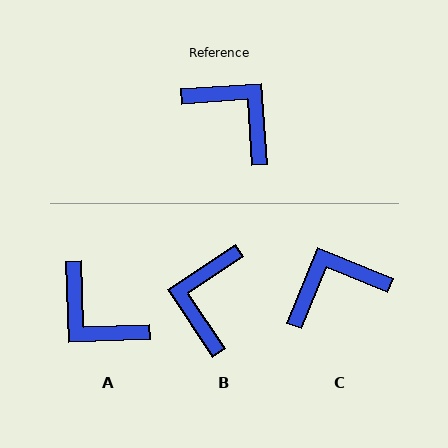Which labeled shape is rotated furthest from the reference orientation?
A, about 178 degrees away.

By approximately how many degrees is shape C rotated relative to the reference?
Approximately 64 degrees counter-clockwise.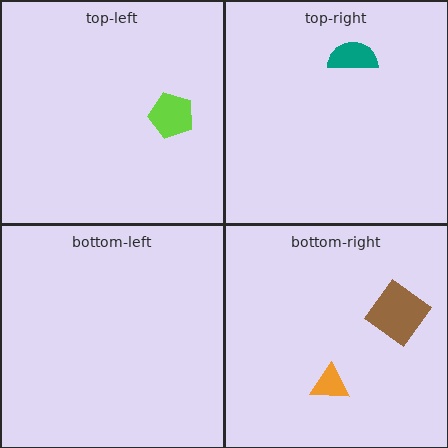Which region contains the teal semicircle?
The top-right region.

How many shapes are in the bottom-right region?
2.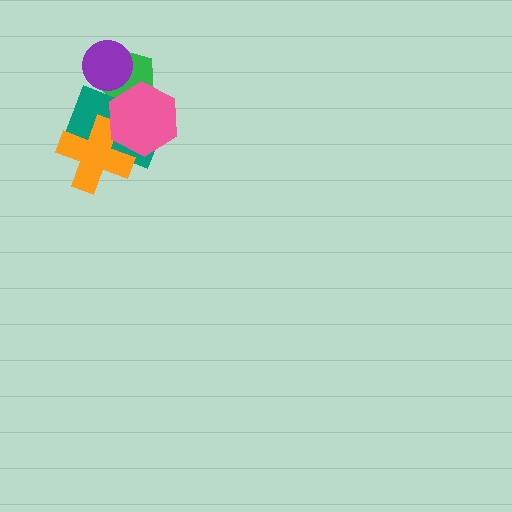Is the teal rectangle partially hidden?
Yes, it is partially covered by another shape.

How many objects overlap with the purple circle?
2 objects overlap with the purple circle.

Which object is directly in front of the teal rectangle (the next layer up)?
The orange cross is directly in front of the teal rectangle.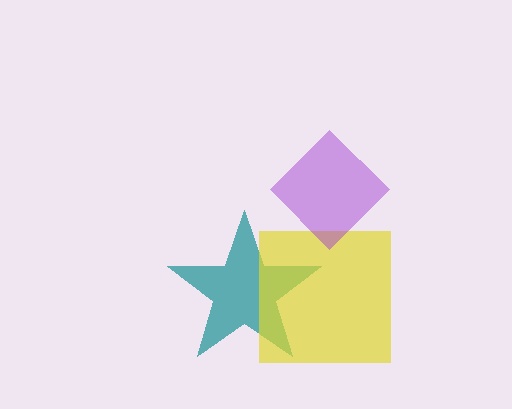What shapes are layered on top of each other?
The layered shapes are: a teal star, a yellow square, a purple diamond.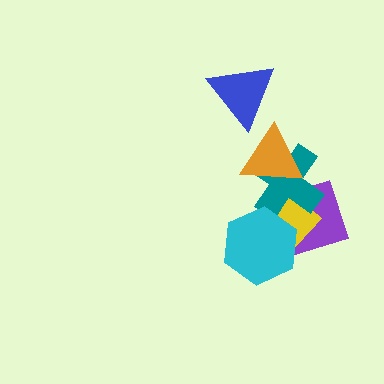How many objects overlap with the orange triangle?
2 objects overlap with the orange triangle.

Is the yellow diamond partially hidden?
Yes, it is partially covered by another shape.